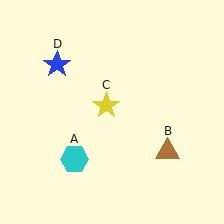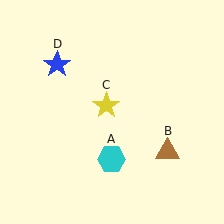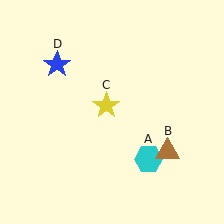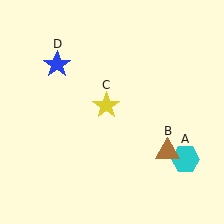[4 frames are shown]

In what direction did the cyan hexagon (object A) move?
The cyan hexagon (object A) moved right.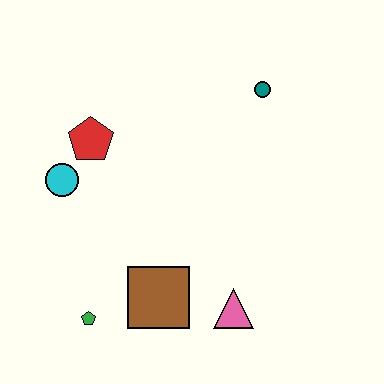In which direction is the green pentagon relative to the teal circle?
The green pentagon is below the teal circle.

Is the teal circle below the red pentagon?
No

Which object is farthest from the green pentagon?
The teal circle is farthest from the green pentagon.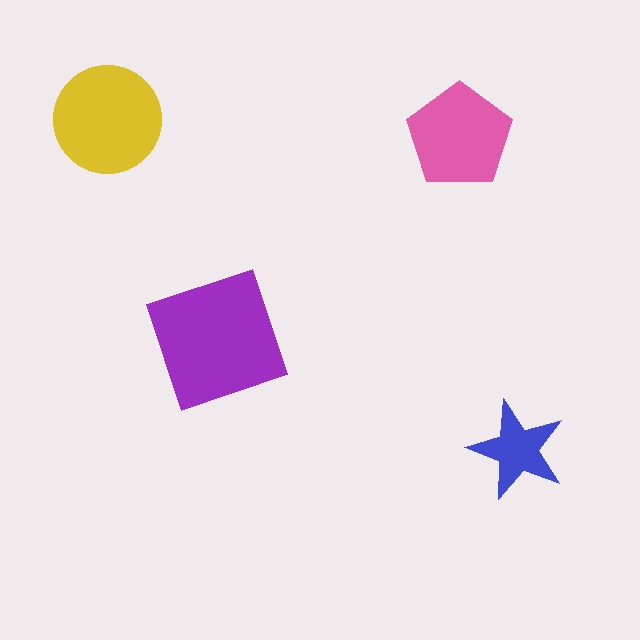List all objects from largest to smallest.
The purple square, the yellow circle, the pink pentagon, the blue star.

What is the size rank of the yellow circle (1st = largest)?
2nd.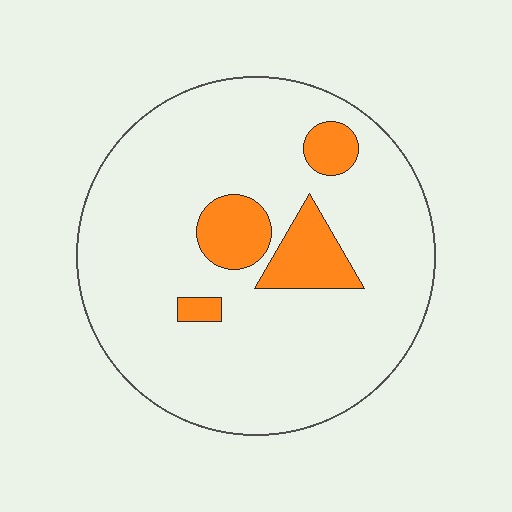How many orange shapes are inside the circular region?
4.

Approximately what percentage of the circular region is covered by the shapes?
Approximately 15%.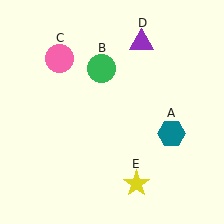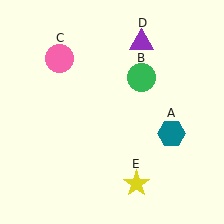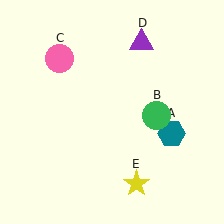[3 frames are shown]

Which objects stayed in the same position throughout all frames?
Teal hexagon (object A) and pink circle (object C) and purple triangle (object D) and yellow star (object E) remained stationary.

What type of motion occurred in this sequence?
The green circle (object B) rotated clockwise around the center of the scene.